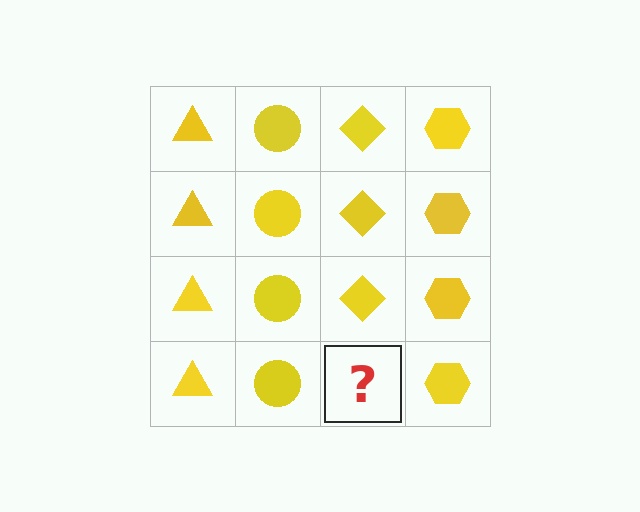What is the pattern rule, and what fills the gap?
The rule is that each column has a consistent shape. The gap should be filled with a yellow diamond.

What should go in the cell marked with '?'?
The missing cell should contain a yellow diamond.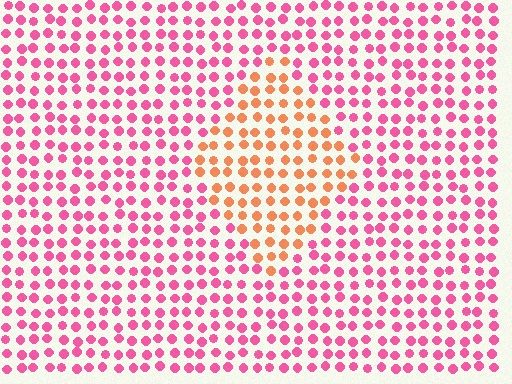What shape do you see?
I see a diamond.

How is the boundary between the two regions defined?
The boundary is defined purely by a slight shift in hue (about 48 degrees). Spacing, size, and orientation are identical on both sides.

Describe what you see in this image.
The image is filled with small pink elements in a uniform arrangement. A diamond-shaped region is visible where the elements are tinted to a slightly different hue, forming a subtle color boundary.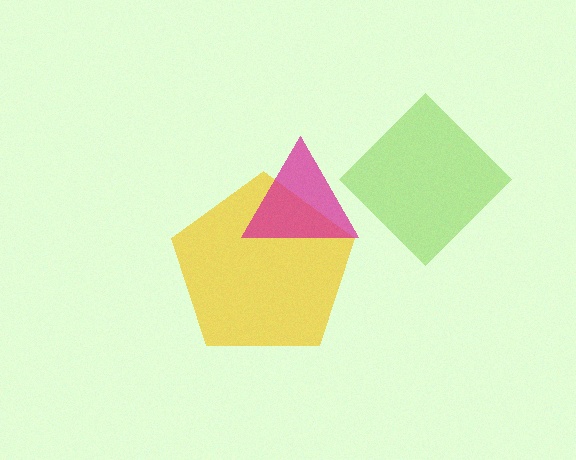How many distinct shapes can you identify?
There are 3 distinct shapes: a yellow pentagon, a lime diamond, a magenta triangle.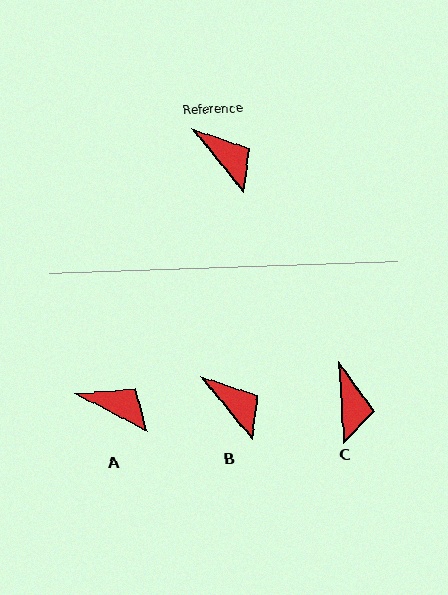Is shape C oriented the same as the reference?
No, it is off by about 36 degrees.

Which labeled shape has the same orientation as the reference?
B.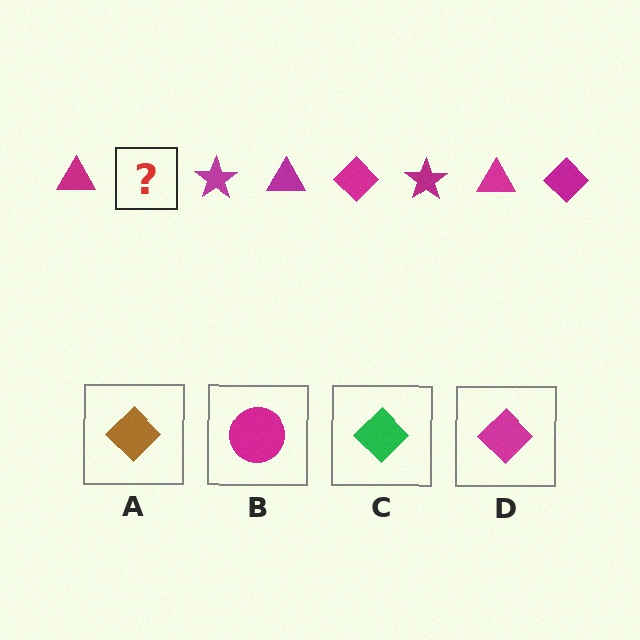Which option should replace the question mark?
Option D.